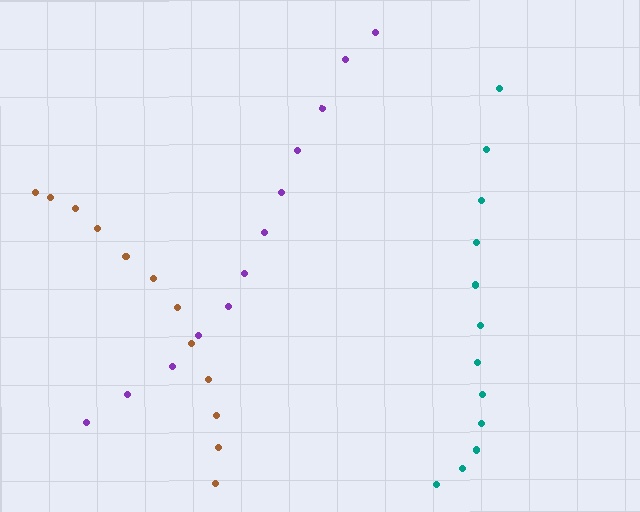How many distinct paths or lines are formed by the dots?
There are 3 distinct paths.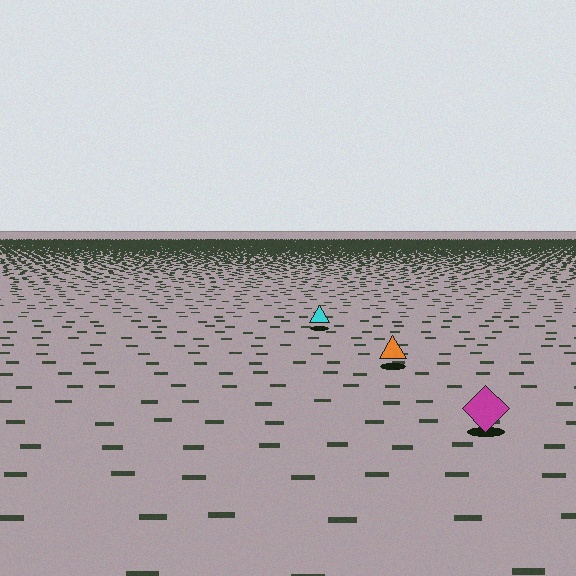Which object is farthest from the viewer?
The cyan triangle is farthest from the viewer. It appears smaller and the ground texture around it is denser.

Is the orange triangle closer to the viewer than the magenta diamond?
No. The magenta diamond is closer — you can tell from the texture gradient: the ground texture is coarser near it.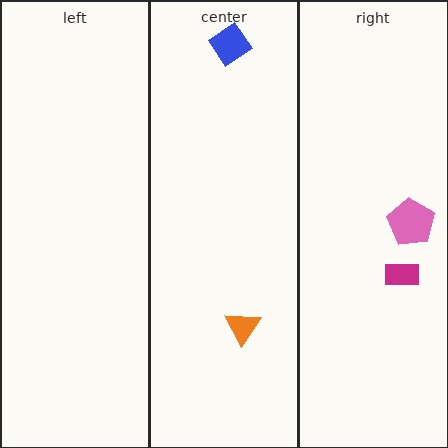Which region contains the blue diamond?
The center region.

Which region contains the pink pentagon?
The right region.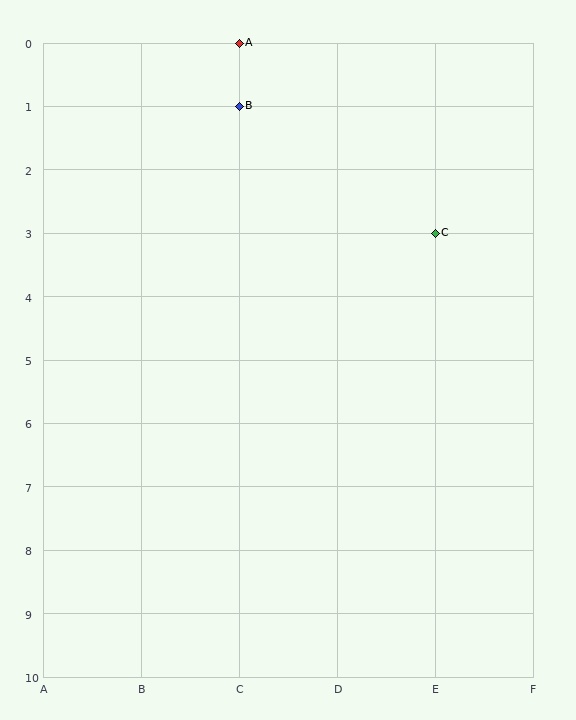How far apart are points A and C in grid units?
Points A and C are 2 columns and 3 rows apart (about 3.6 grid units diagonally).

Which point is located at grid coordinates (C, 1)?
Point B is at (C, 1).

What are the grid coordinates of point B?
Point B is at grid coordinates (C, 1).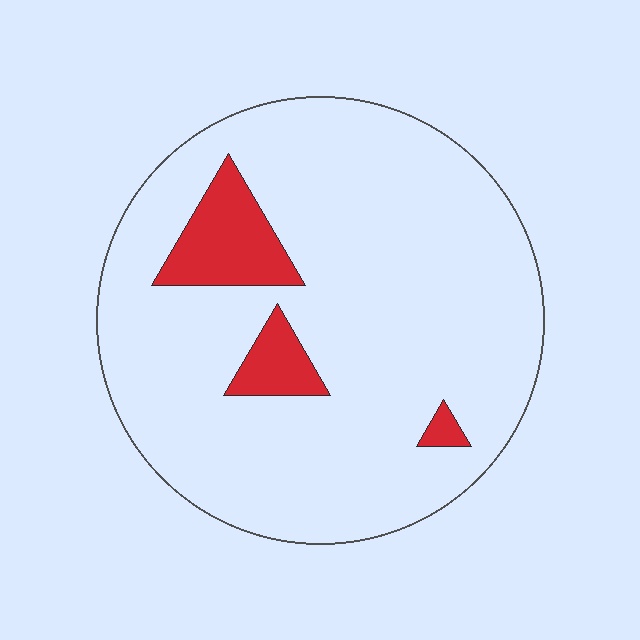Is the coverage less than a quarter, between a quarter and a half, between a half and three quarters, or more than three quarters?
Less than a quarter.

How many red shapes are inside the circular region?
3.